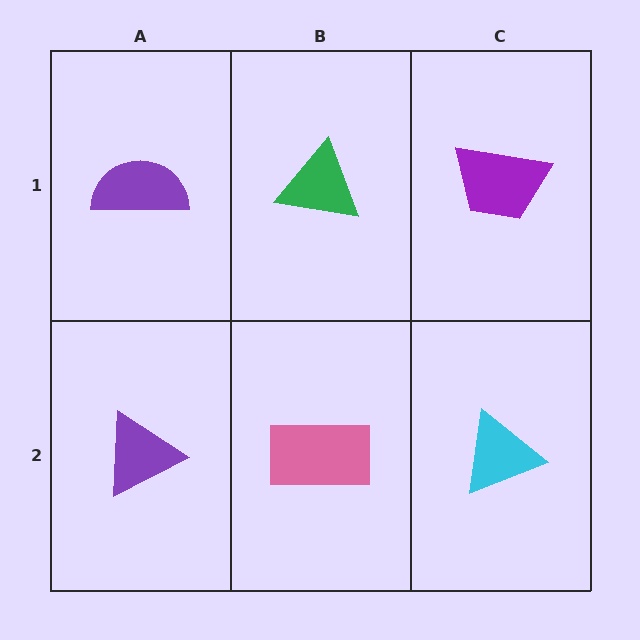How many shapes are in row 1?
3 shapes.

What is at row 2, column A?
A purple triangle.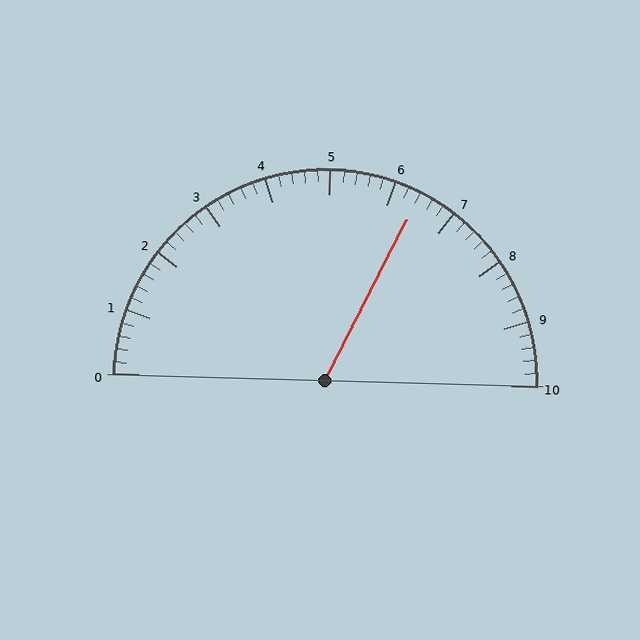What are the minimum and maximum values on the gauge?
The gauge ranges from 0 to 10.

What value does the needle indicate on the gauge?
The needle indicates approximately 6.4.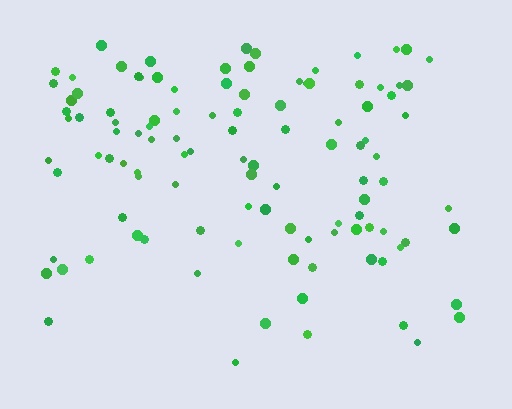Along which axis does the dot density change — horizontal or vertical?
Vertical.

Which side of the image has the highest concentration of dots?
The top.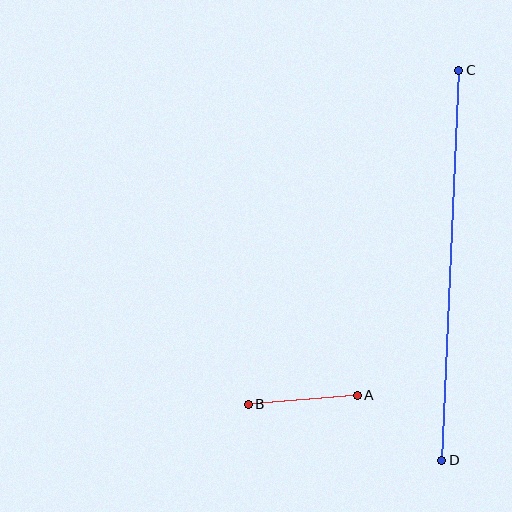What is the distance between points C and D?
The distance is approximately 390 pixels.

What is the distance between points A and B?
The distance is approximately 110 pixels.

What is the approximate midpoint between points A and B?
The midpoint is at approximately (303, 400) pixels.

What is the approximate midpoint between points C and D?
The midpoint is at approximately (450, 265) pixels.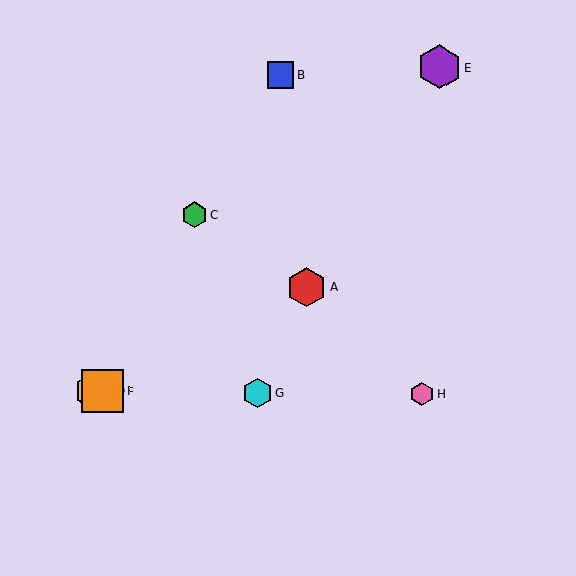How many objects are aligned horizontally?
4 objects (D, F, G, H) are aligned horizontally.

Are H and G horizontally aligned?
Yes, both are at y≈394.